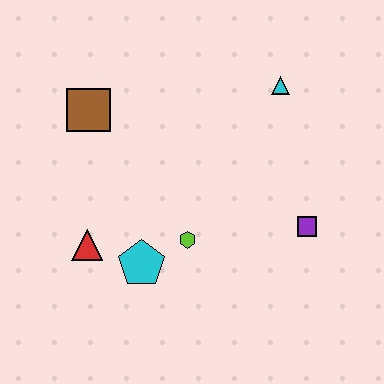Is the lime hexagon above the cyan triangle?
No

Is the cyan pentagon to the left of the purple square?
Yes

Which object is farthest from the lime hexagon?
The cyan triangle is farthest from the lime hexagon.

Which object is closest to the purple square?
The lime hexagon is closest to the purple square.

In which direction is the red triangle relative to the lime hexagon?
The red triangle is to the left of the lime hexagon.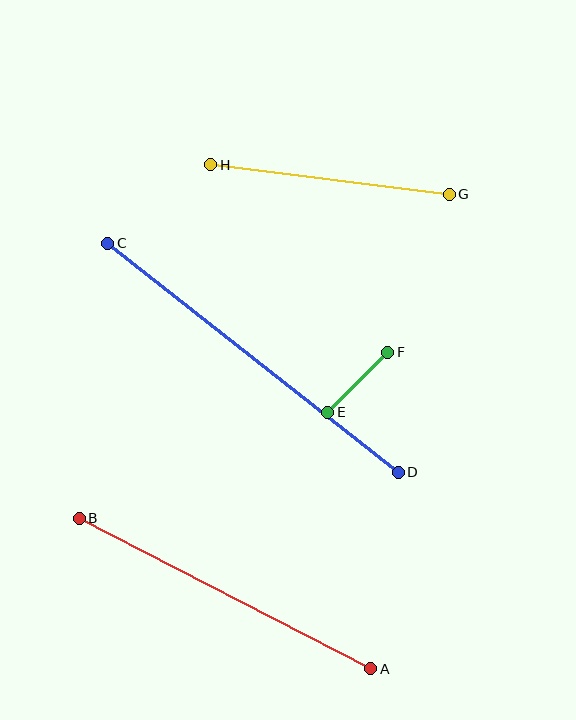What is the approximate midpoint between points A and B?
The midpoint is at approximately (225, 594) pixels.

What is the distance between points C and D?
The distance is approximately 370 pixels.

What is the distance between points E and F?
The distance is approximately 85 pixels.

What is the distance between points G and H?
The distance is approximately 240 pixels.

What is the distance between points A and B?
The distance is approximately 328 pixels.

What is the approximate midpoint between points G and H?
The midpoint is at approximately (330, 180) pixels.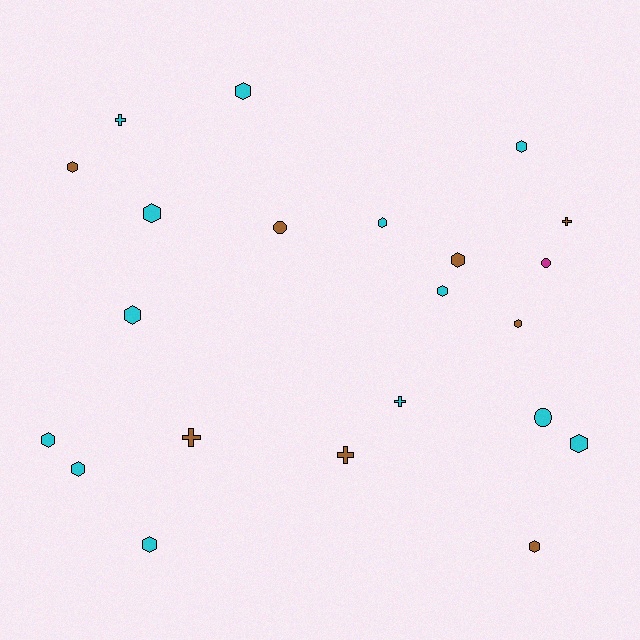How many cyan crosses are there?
There are 2 cyan crosses.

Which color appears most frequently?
Cyan, with 13 objects.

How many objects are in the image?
There are 22 objects.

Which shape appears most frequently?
Hexagon, with 14 objects.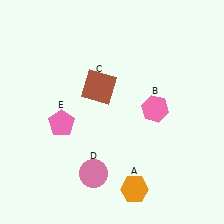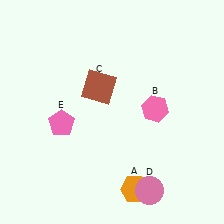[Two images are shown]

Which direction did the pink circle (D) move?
The pink circle (D) moved right.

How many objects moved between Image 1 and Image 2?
1 object moved between the two images.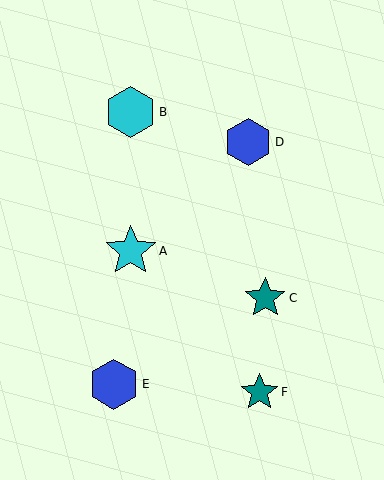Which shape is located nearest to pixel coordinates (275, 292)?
The teal star (labeled C) at (265, 298) is nearest to that location.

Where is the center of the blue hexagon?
The center of the blue hexagon is at (248, 142).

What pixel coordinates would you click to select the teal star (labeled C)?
Click at (265, 298) to select the teal star C.